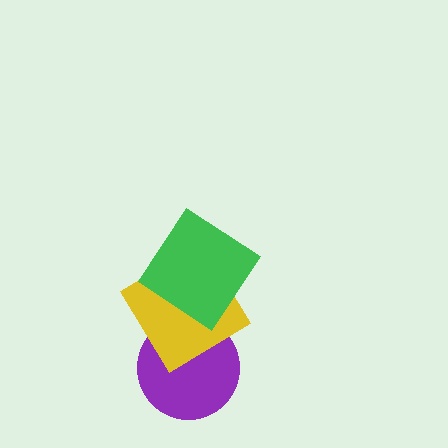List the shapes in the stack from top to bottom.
From top to bottom: the green diamond, the yellow diamond, the purple circle.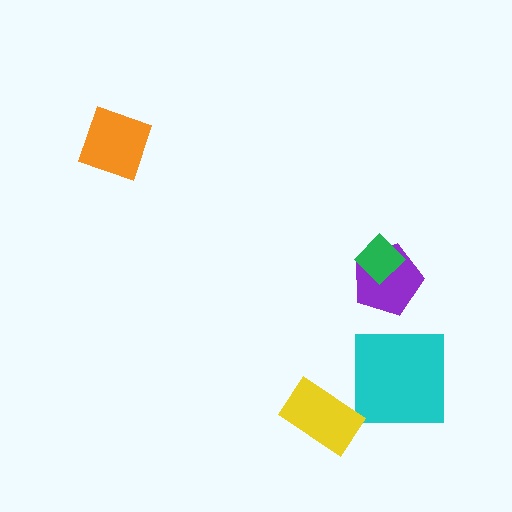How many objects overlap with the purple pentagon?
1 object overlaps with the purple pentagon.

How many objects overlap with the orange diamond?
0 objects overlap with the orange diamond.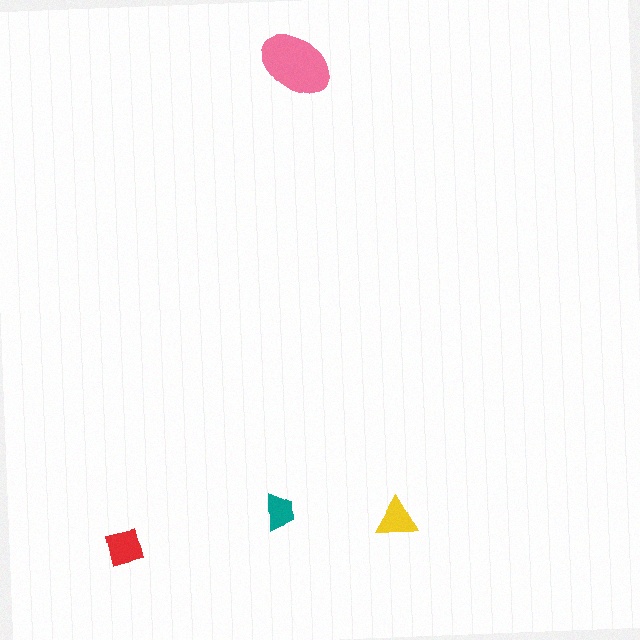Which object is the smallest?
The teal trapezoid.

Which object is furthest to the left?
The red square is leftmost.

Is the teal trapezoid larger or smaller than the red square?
Smaller.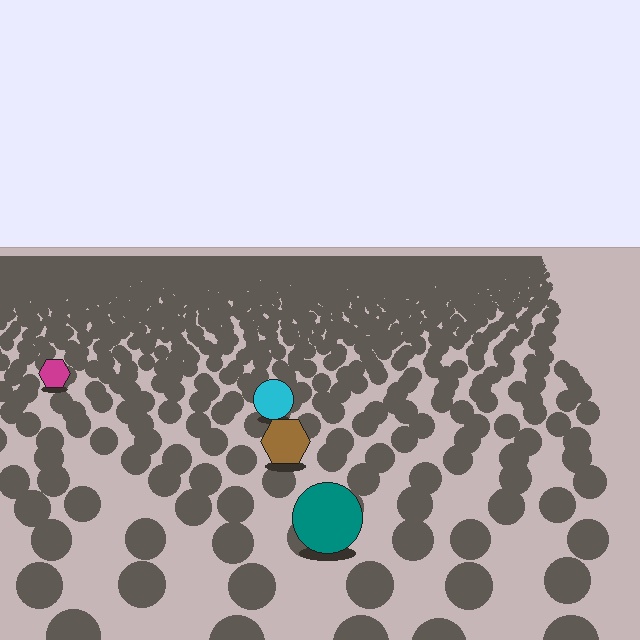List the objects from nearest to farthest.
From nearest to farthest: the teal circle, the brown hexagon, the cyan circle, the magenta hexagon.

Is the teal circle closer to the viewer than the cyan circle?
Yes. The teal circle is closer — you can tell from the texture gradient: the ground texture is coarser near it.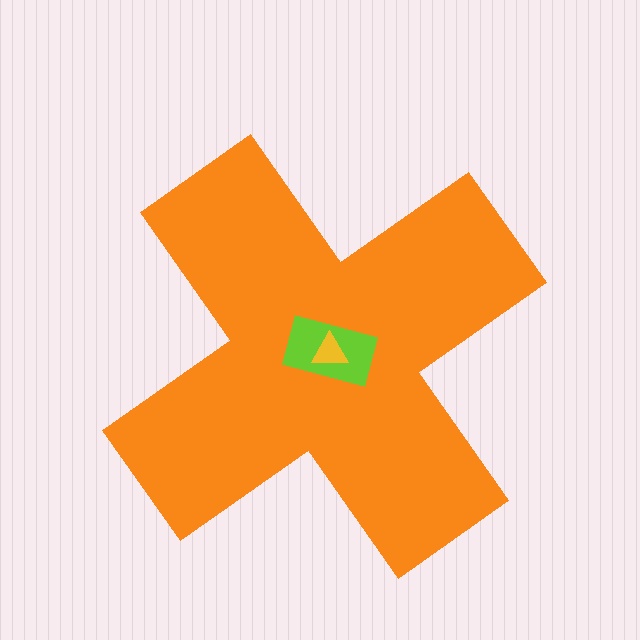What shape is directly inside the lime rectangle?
The yellow triangle.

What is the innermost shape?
The yellow triangle.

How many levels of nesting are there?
3.